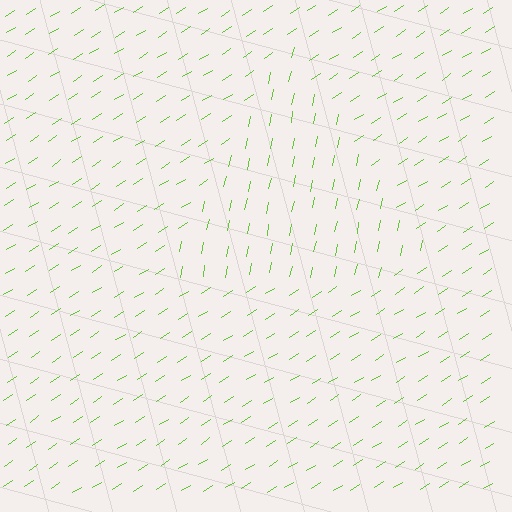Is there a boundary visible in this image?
Yes, there is a texture boundary formed by a change in line orientation.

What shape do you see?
I see a triangle.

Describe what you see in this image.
The image is filled with small lime line segments. A triangle region in the image has lines oriented differently from the surrounding lines, creating a visible texture boundary.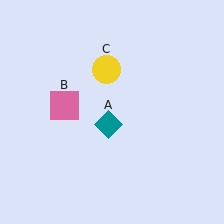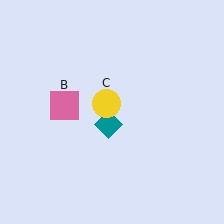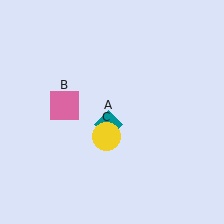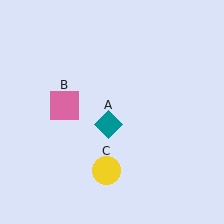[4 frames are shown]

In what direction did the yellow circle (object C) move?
The yellow circle (object C) moved down.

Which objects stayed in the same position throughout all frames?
Teal diamond (object A) and pink square (object B) remained stationary.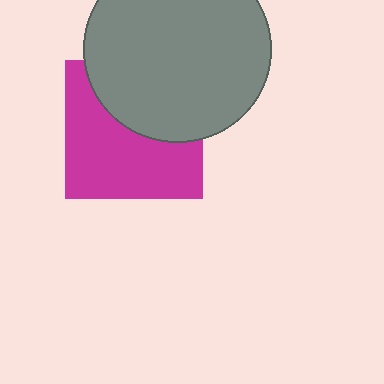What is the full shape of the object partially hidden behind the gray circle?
The partially hidden object is a magenta square.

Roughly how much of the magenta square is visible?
About half of it is visible (roughly 58%).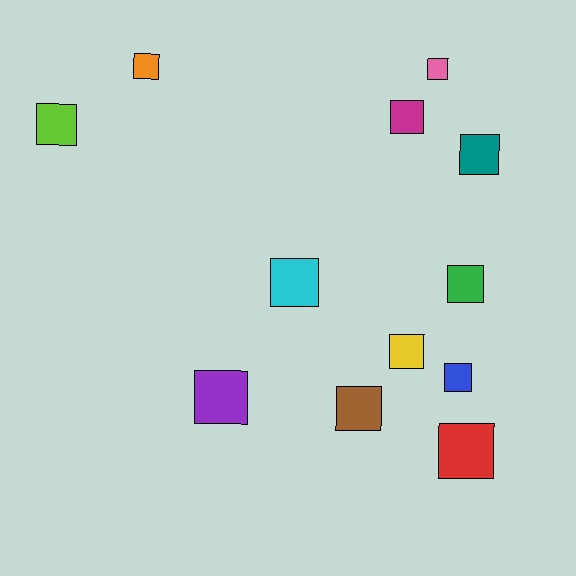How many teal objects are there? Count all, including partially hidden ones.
There is 1 teal object.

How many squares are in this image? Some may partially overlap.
There are 12 squares.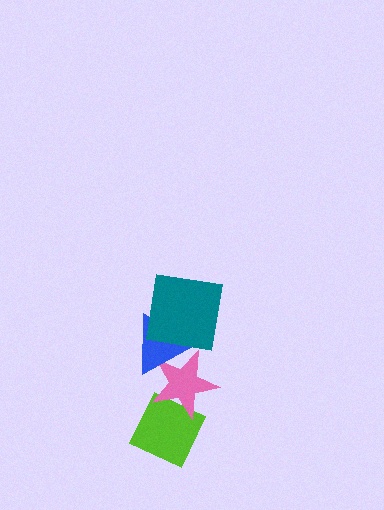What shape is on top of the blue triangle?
The teal square is on top of the blue triangle.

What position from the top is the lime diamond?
The lime diamond is 4th from the top.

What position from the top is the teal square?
The teal square is 1st from the top.